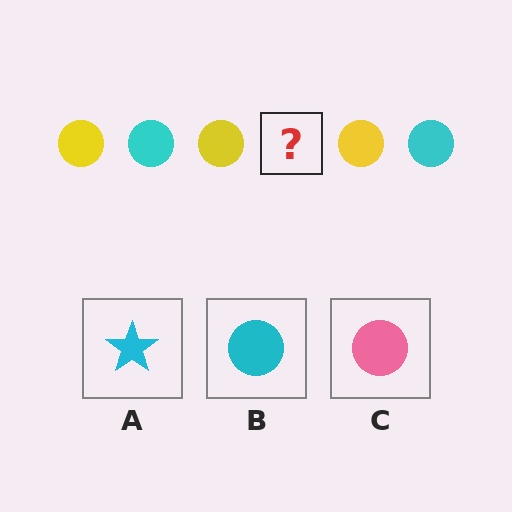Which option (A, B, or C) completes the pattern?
B.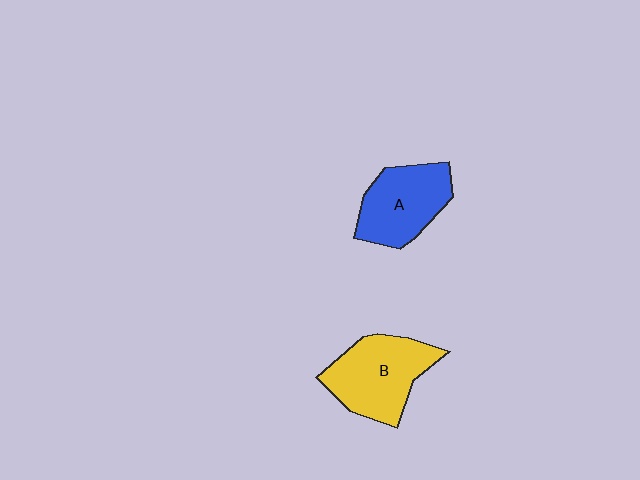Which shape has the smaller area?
Shape A (blue).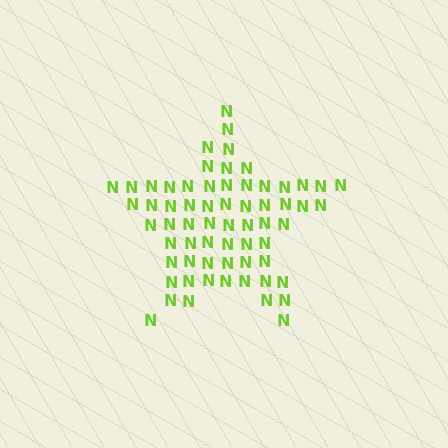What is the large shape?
The large shape is a star.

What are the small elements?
The small elements are letter N's.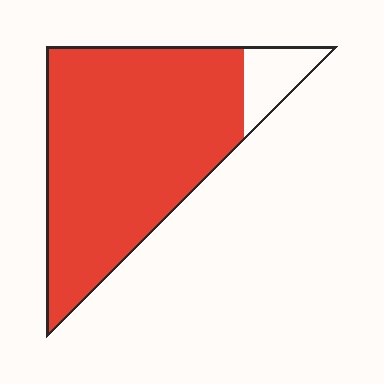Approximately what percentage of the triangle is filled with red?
Approximately 90%.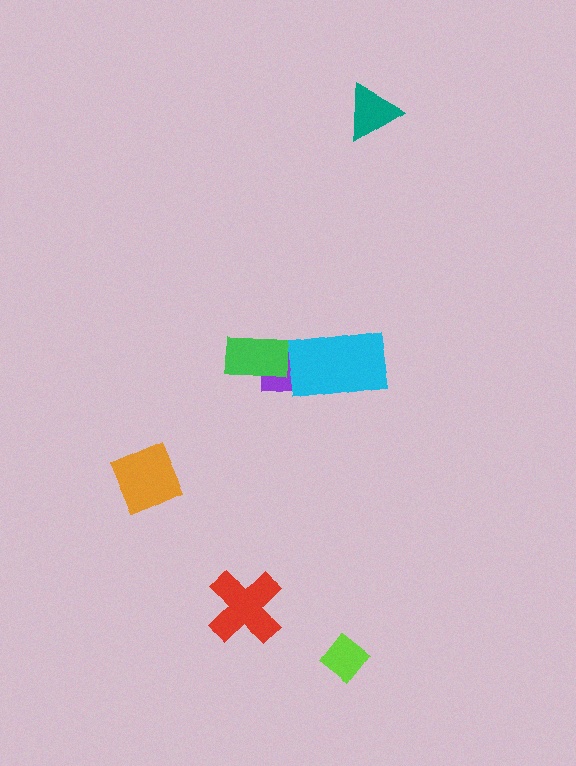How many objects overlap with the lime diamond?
0 objects overlap with the lime diamond.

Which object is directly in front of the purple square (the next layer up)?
The green rectangle is directly in front of the purple square.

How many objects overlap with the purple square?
2 objects overlap with the purple square.